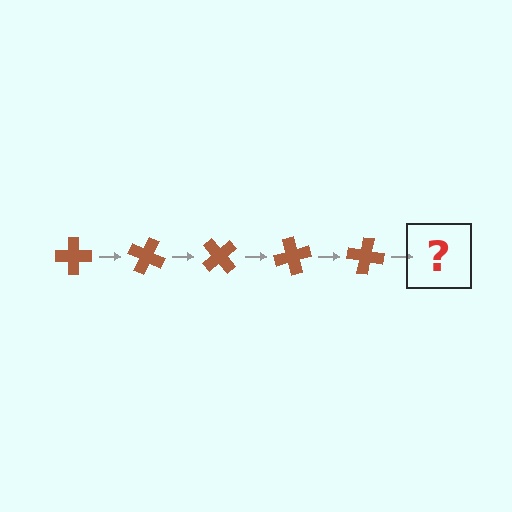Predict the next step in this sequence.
The next step is a brown cross rotated 125 degrees.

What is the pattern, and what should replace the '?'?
The pattern is that the cross rotates 25 degrees each step. The '?' should be a brown cross rotated 125 degrees.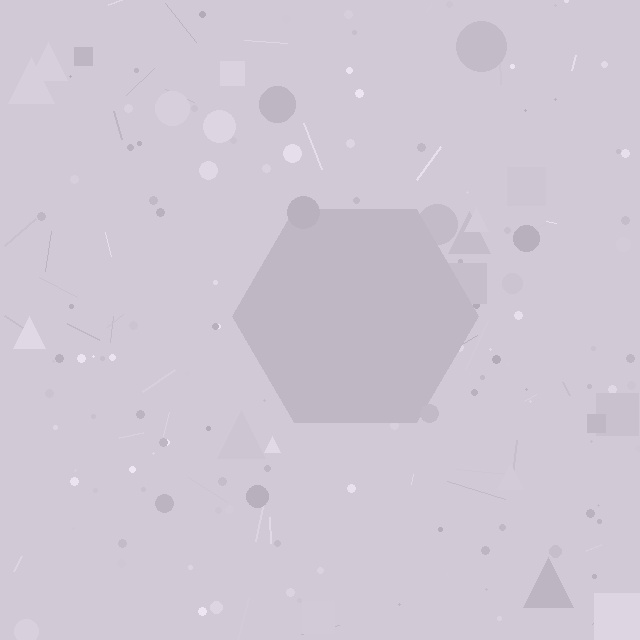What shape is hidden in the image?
A hexagon is hidden in the image.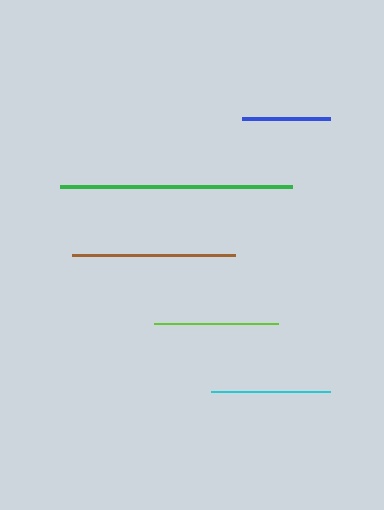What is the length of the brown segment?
The brown segment is approximately 163 pixels long.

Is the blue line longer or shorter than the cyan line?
The cyan line is longer than the blue line.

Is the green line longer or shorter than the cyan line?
The green line is longer than the cyan line.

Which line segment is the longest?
The green line is the longest at approximately 232 pixels.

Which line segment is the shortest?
The blue line is the shortest at approximately 88 pixels.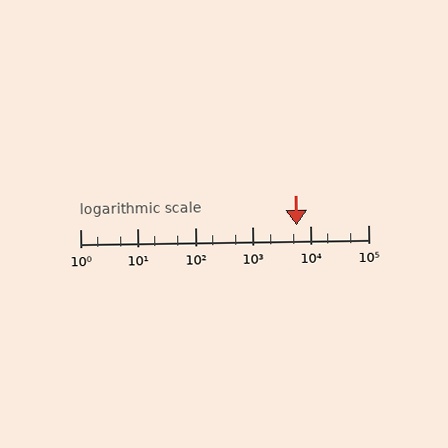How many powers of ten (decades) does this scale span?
The scale spans 5 decades, from 1 to 100000.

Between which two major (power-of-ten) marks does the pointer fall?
The pointer is between 1000 and 10000.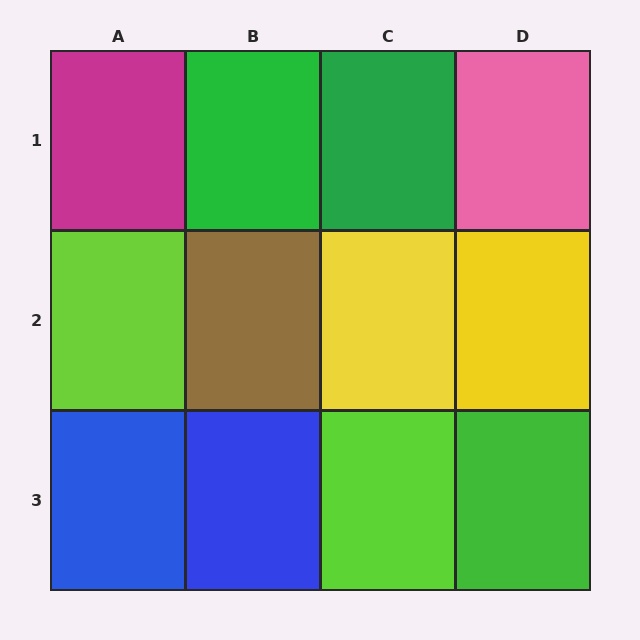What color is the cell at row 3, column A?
Blue.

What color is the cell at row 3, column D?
Green.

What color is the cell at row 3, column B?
Blue.